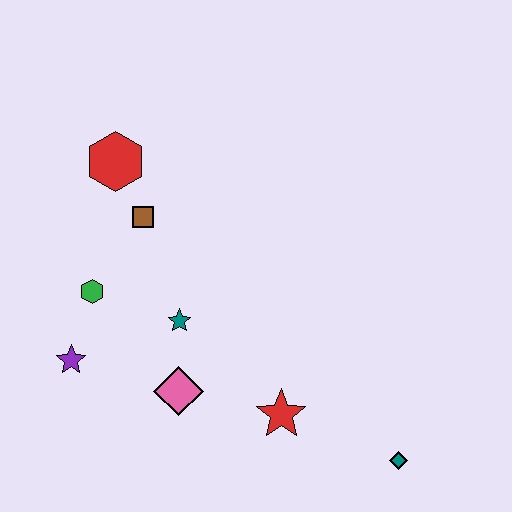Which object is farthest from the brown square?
The teal diamond is farthest from the brown square.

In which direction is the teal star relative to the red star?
The teal star is to the left of the red star.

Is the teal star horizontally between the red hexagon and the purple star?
No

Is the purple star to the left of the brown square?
Yes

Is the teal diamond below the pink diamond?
Yes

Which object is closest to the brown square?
The red hexagon is closest to the brown square.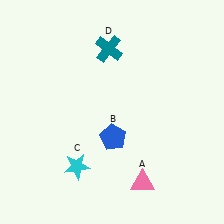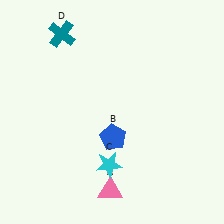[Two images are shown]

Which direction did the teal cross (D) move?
The teal cross (D) moved left.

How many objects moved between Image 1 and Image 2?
3 objects moved between the two images.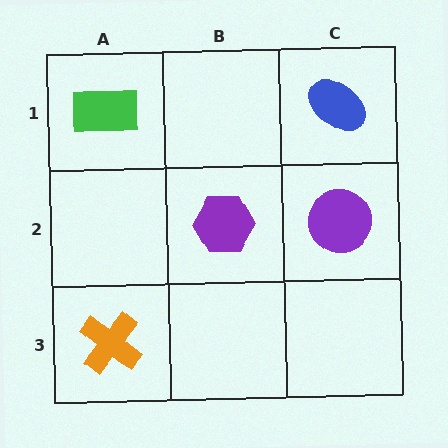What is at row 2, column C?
A purple circle.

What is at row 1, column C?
A blue ellipse.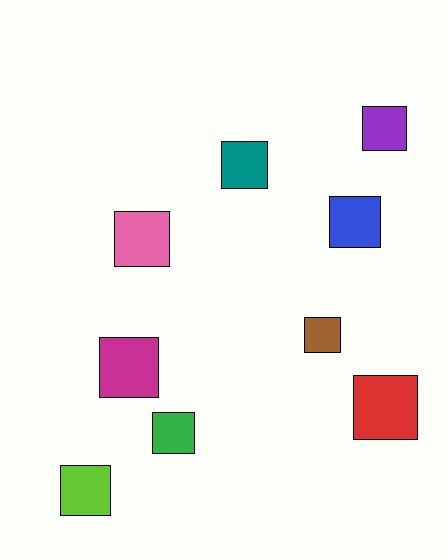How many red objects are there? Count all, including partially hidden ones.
There is 1 red object.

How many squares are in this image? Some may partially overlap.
There are 9 squares.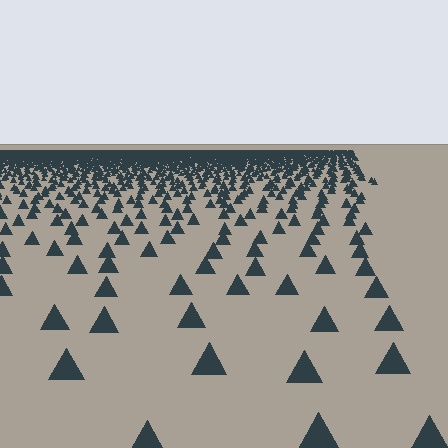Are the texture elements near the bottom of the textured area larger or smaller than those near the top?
Larger. Near the bottom, elements are closer to the viewer and appear at a bigger on-screen size.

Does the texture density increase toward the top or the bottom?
Density increases toward the top.